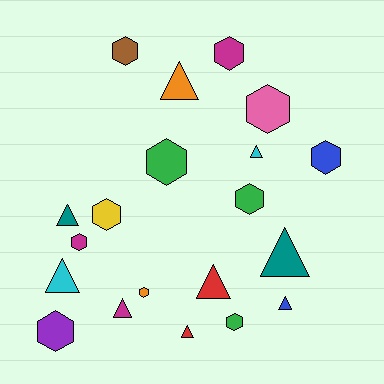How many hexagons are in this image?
There are 11 hexagons.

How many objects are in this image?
There are 20 objects.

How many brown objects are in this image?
There is 1 brown object.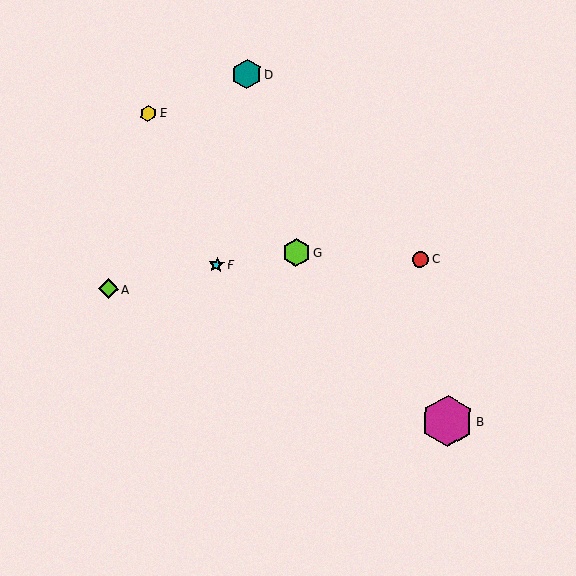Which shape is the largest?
The magenta hexagon (labeled B) is the largest.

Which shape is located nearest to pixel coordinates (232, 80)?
The teal hexagon (labeled D) at (247, 74) is nearest to that location.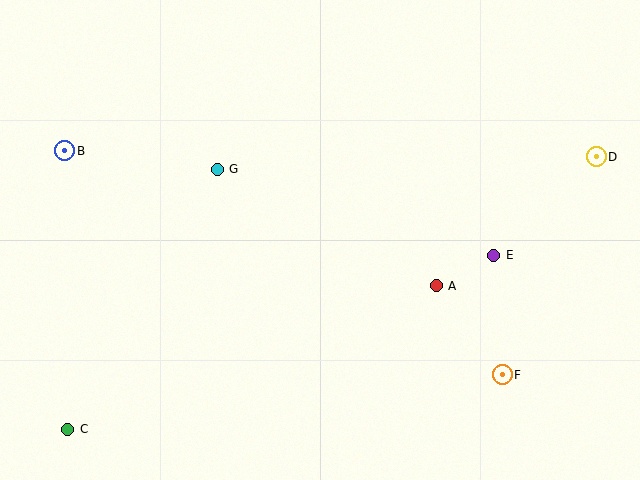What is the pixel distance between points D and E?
The distance between D and E is 142 pixels.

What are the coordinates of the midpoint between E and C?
The midpoint between E and C is at (281, 342).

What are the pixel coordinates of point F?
Point F is at (502, 375).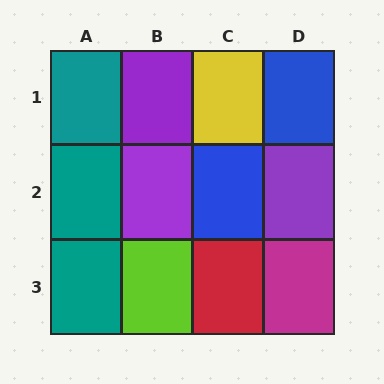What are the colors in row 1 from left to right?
Teal, purple, yellow, blue.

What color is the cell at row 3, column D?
Magenta.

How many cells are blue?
2 cells are blue.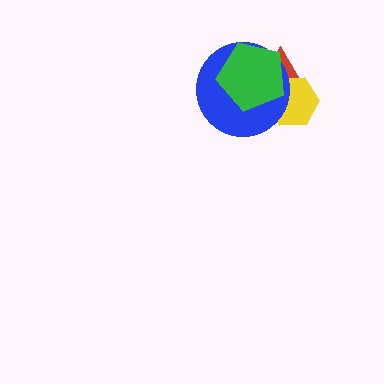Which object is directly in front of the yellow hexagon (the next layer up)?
The blue circle is directly in front of the yellow hexagon.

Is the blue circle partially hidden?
Yes, it is partially covered by another shape.